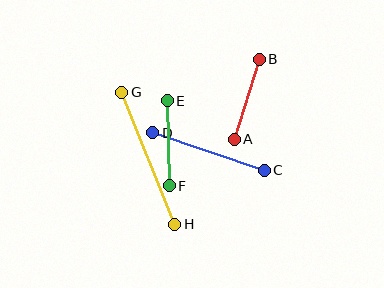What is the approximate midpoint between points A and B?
The midpoint is at approximately (247, 99) pixels.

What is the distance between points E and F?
The distance is approximately 85 pixels.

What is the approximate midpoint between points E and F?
The midpoint is at approximately (168, 143) pixels.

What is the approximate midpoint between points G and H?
The midpoint is at approximately (148, 158) pixels.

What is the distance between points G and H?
The distance is approximately 142 pixels.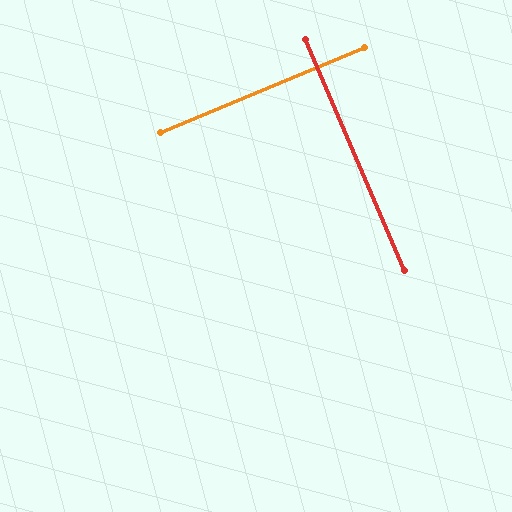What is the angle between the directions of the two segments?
Approximately 89 degrees.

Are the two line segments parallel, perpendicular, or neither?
Perpendicular — they meet at approximately 89°.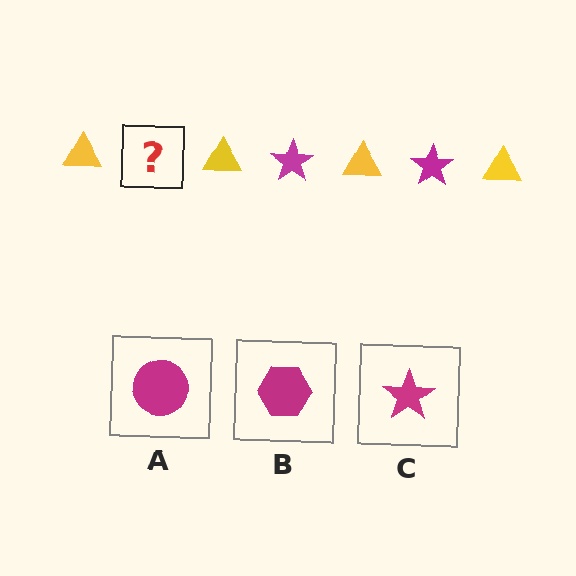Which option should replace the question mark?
Option C.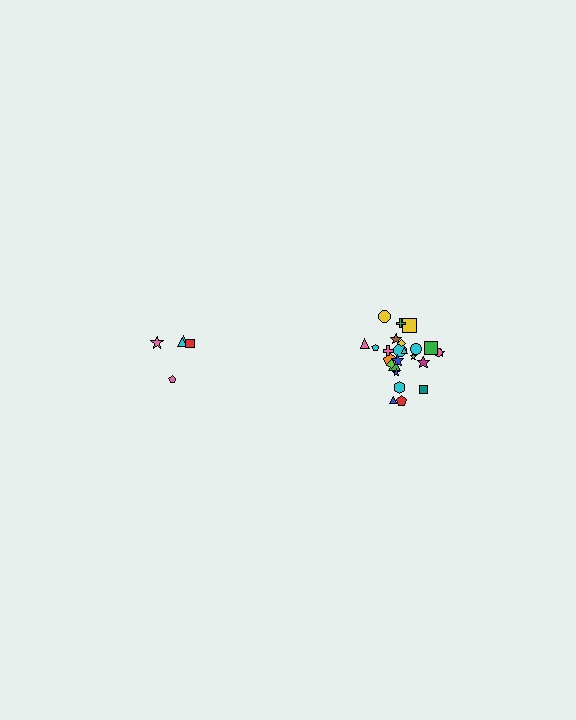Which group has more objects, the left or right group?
The right group.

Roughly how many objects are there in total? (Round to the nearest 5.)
Roughly 30 objects in total.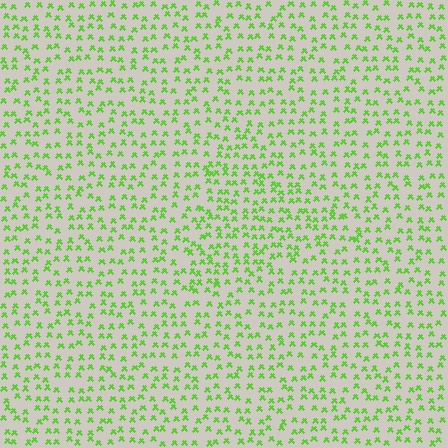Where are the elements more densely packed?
The elements are more densely packed inside the triangle boundary.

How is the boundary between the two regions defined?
The boundary is defined by a change in element density (approximately 1.4x ratio). All elements are the same color, size, and shape.